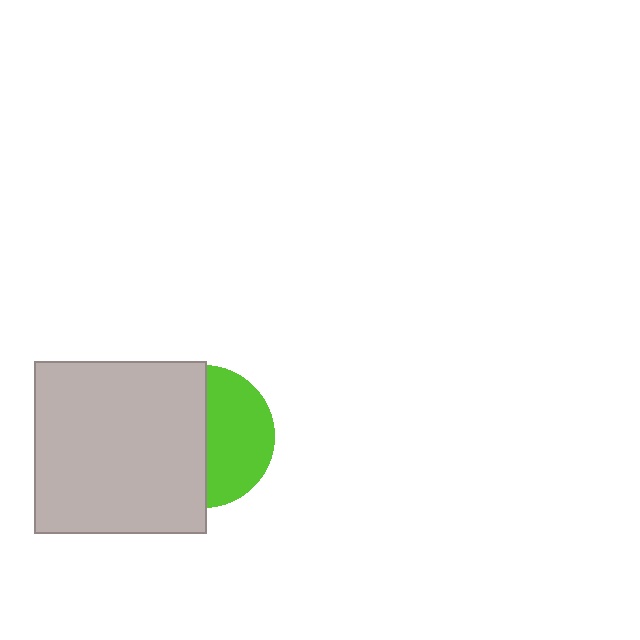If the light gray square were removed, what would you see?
You would see the complete lime circle.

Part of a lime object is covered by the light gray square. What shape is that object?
It is a circle.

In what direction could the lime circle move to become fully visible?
The lime circle could move right. That would shift it out from behind the light gray square entirely.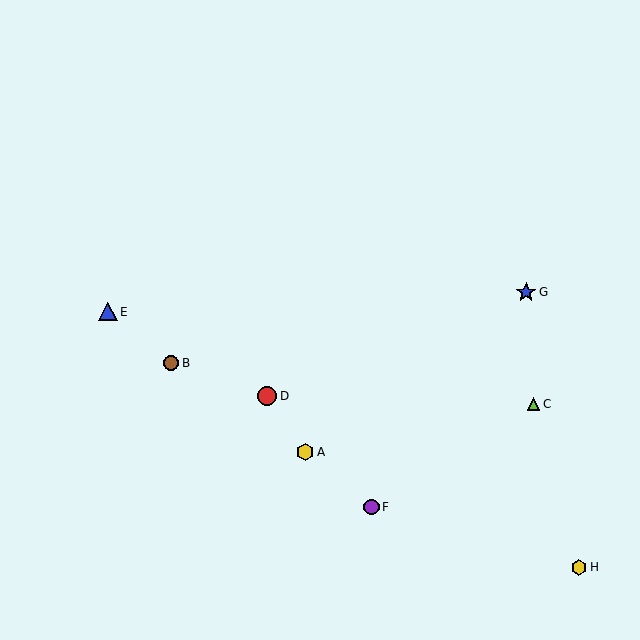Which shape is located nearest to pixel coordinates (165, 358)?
The brown circle (labeled B) at (171, 363) is nearest to that location.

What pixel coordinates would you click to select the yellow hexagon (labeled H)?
Click at (579, 567) to select the yellow hexagon H.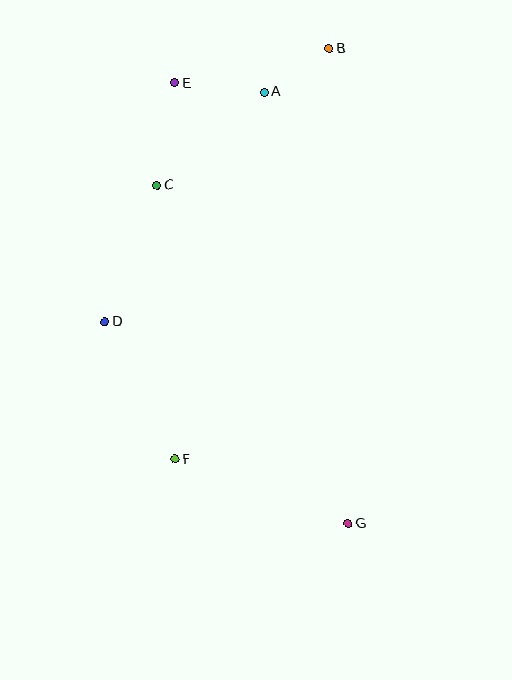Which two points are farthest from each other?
Points B and G are farthest from each other.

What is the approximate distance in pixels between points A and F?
The distance between A and F is approximately 378 pixels.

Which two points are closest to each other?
Points A and B are closest to each other.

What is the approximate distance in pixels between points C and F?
The distance between C and F is approximately 275 pixels.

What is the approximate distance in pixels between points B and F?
The distance between B and F is approximately 439 pixels.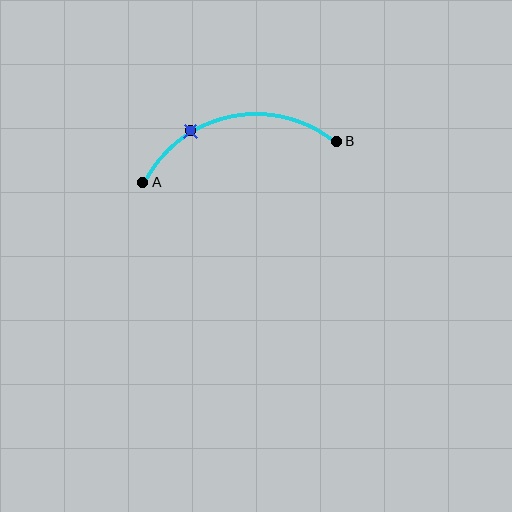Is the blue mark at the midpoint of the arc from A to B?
No. The blue mark lies on the arc but is closer to endpoint A. The arc midpoint would be at the point on the curve equidistant along the arc from both A and B.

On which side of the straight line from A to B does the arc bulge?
The arc bulges above the straight line connecting A and B.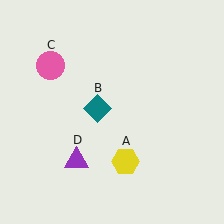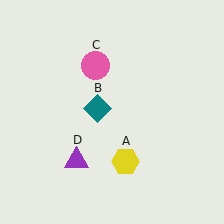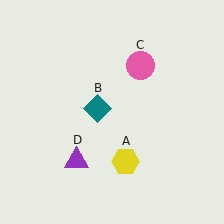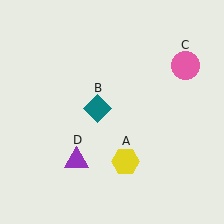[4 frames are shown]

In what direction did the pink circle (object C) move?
The pink circle (object C) moved right.